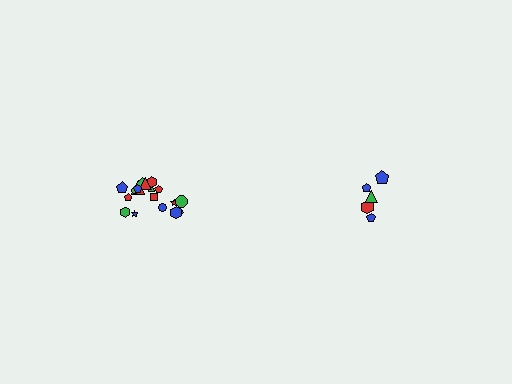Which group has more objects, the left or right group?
The left group.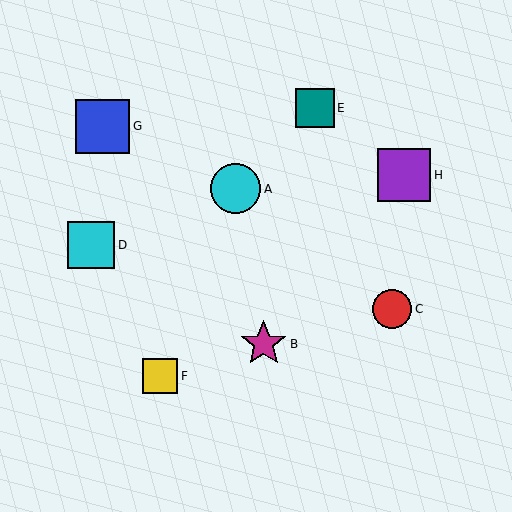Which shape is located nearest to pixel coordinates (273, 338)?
The magenta star (labeled B) at (264, 344) is nearest to that location.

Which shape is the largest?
The blue square (labeled G) is the largest.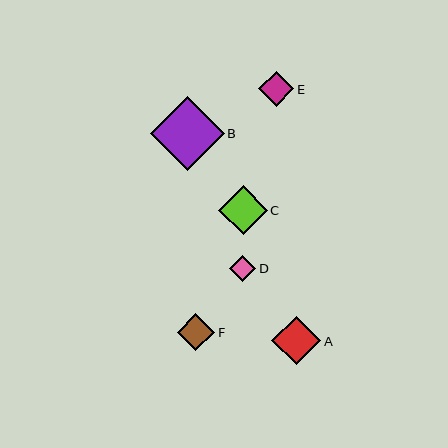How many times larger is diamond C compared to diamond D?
Diamond C is approximately 1.8 times the size of diamond D.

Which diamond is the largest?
Diamond B is the largest with a size of approximately 73 pixels.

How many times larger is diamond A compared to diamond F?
Diamond A is approximately 1.3 times the size of diamond F.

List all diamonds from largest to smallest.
From largest to smallest: B, A, C, F, E, D.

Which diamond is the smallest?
Diamond D is the smallest with a size of approximately 27 pixels.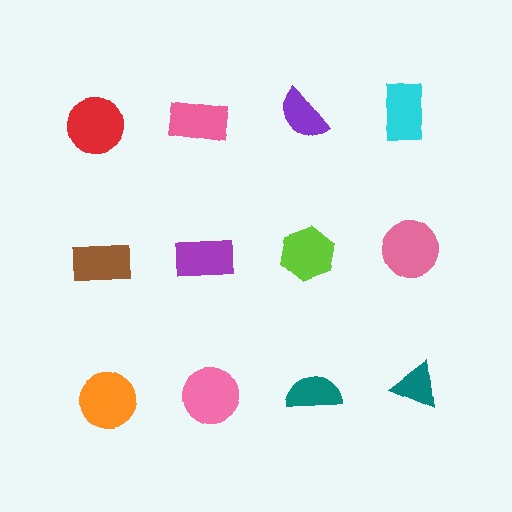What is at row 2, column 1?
A brown rectangle.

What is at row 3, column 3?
A teal semicircle.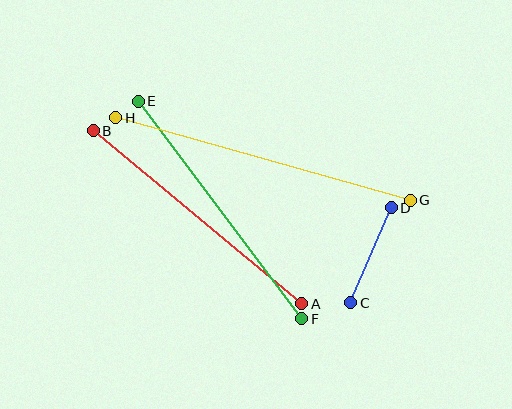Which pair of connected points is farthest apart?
Points G and H are farthest apart.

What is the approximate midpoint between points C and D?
The midpoint is at approximately (371, 255) pixels.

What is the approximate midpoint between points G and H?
The midpoint is at approximately (263, 159) pixels.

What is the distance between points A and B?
The distance is approximately 271 pixels.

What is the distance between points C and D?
The distance is approximately 103 pixels.